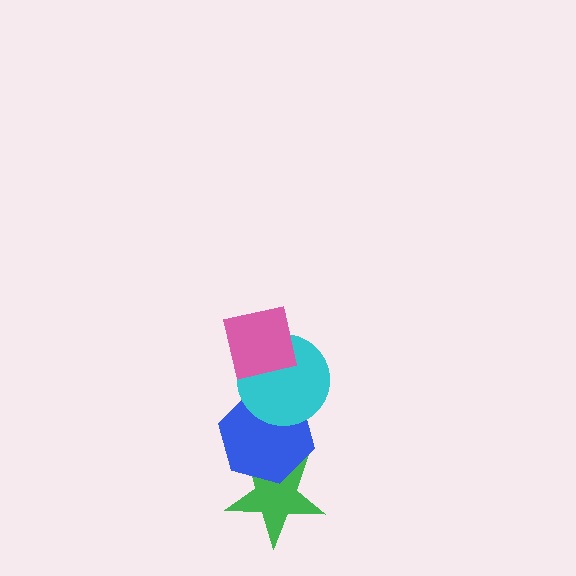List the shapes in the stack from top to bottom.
From top to bottom: the pink square, the cyan circle, the blue hexagon, the green star.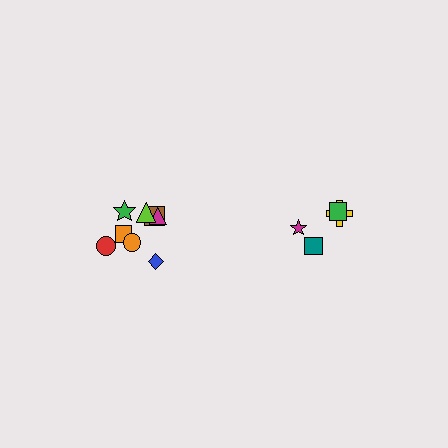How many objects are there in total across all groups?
There are 12 objects.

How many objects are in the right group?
There are 4 objects.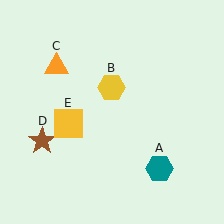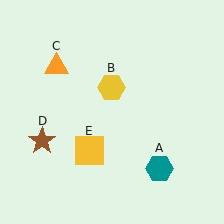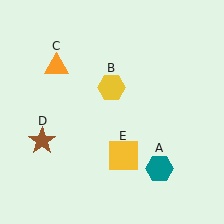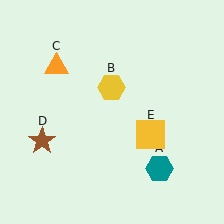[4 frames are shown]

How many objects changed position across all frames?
1 object changed position: yellow square (object E).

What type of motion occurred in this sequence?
The yellow square (object E) rotated counterclockwise around the center of the scene.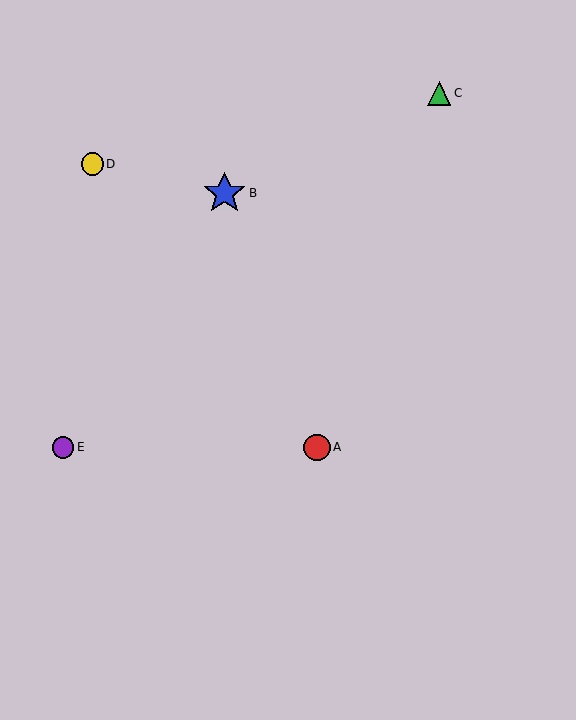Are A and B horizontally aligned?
No, A is at y≈447 and B is at y≈193.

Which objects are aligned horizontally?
Objects A, E are aligned horizontally.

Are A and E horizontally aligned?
Yes, both are at y≈447.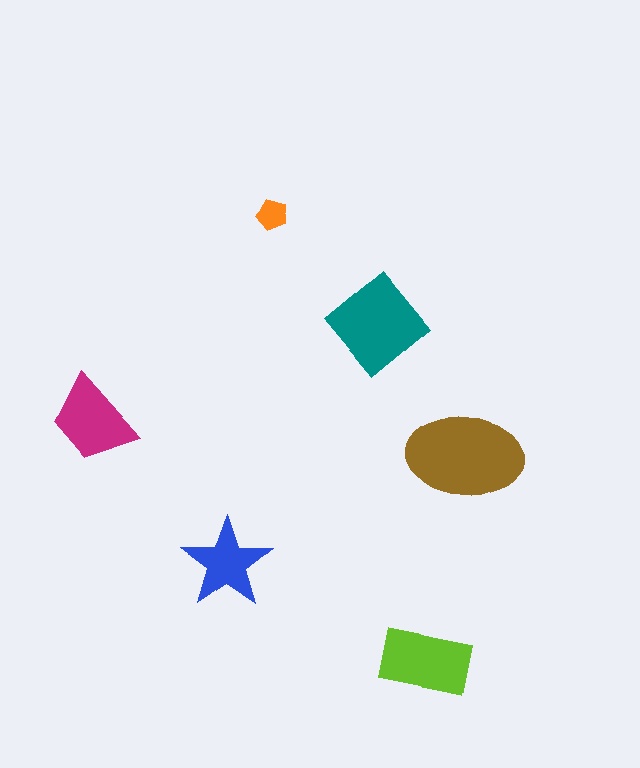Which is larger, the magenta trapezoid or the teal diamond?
The teal diamond.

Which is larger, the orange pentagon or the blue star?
The blue star.